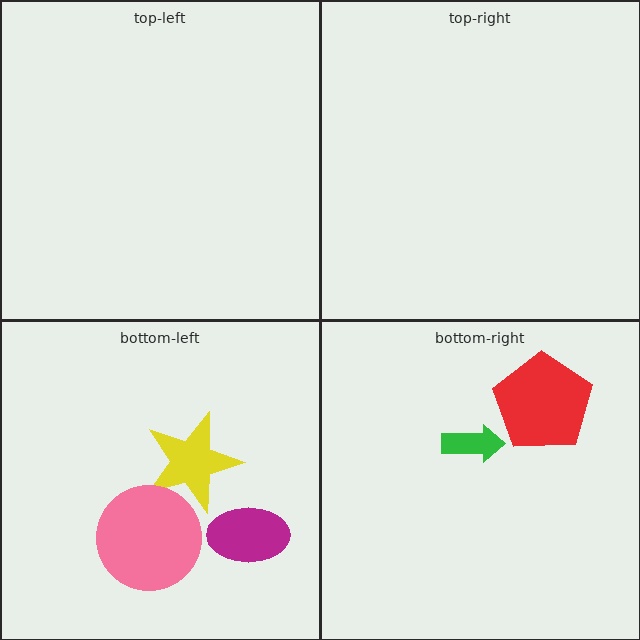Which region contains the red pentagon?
The bottom-right region.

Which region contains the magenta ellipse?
The bottom-left region.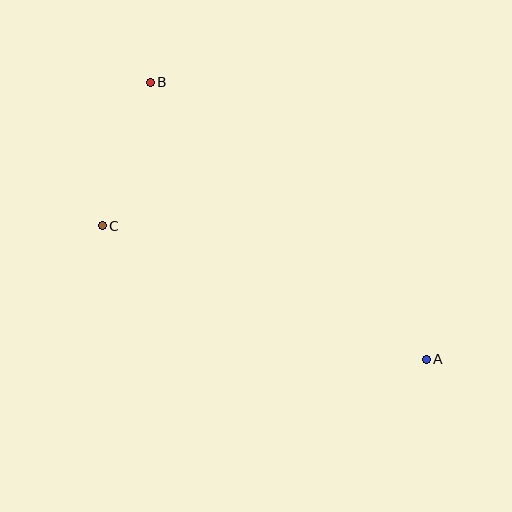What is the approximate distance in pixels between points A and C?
The distance between A and C is approximately 350 pixels.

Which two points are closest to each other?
Points B and C are closest to each other.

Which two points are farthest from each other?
Points A and B are farthest from each other.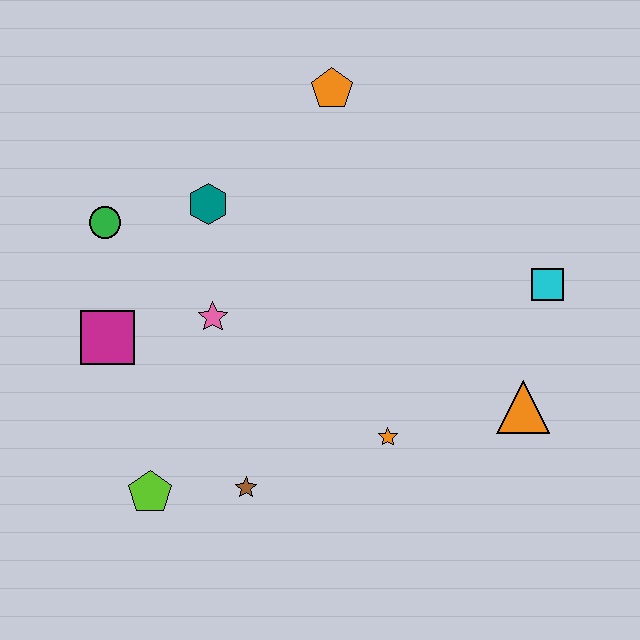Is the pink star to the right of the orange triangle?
No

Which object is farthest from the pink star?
The cyan square is farthest from the pink star.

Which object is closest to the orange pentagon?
The teal hexagon is closest to the orange pentagon.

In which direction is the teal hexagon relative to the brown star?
The teal hexagon is above the brown star.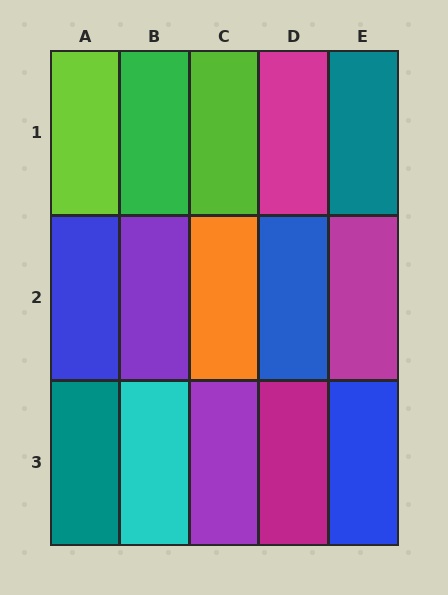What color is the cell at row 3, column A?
Teal.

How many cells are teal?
2 cells are teal.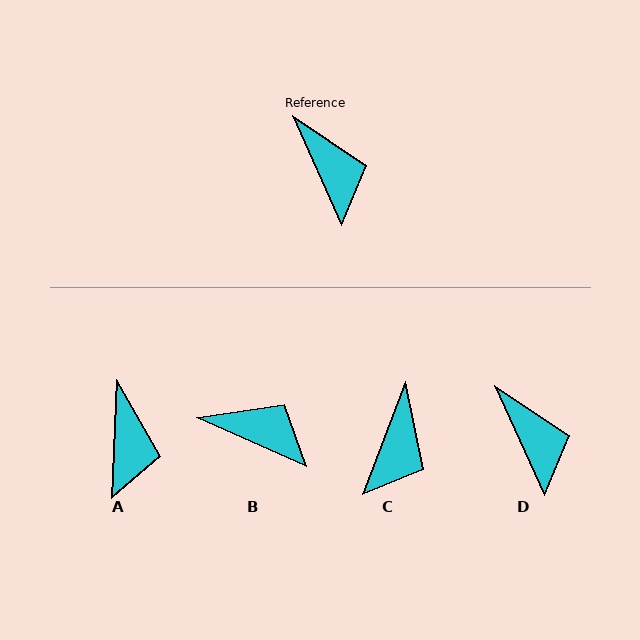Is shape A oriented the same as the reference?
No, it is off by about 27 degrees.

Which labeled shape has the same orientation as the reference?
D.